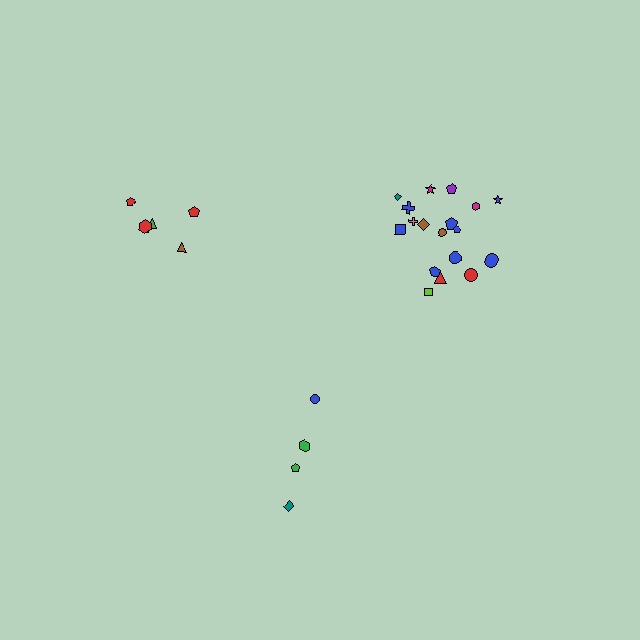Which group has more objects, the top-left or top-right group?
The top-right group.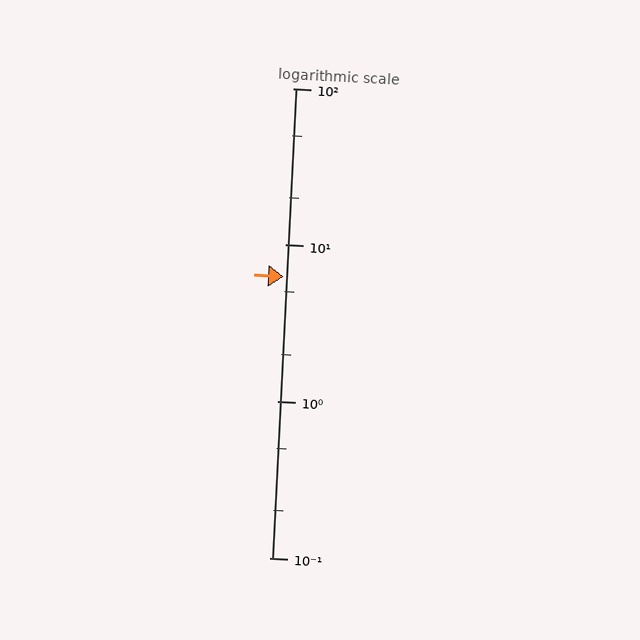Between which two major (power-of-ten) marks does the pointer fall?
The pointer is between 1 and 10.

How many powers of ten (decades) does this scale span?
The scale spans 3 decades, from 0.1 to 100.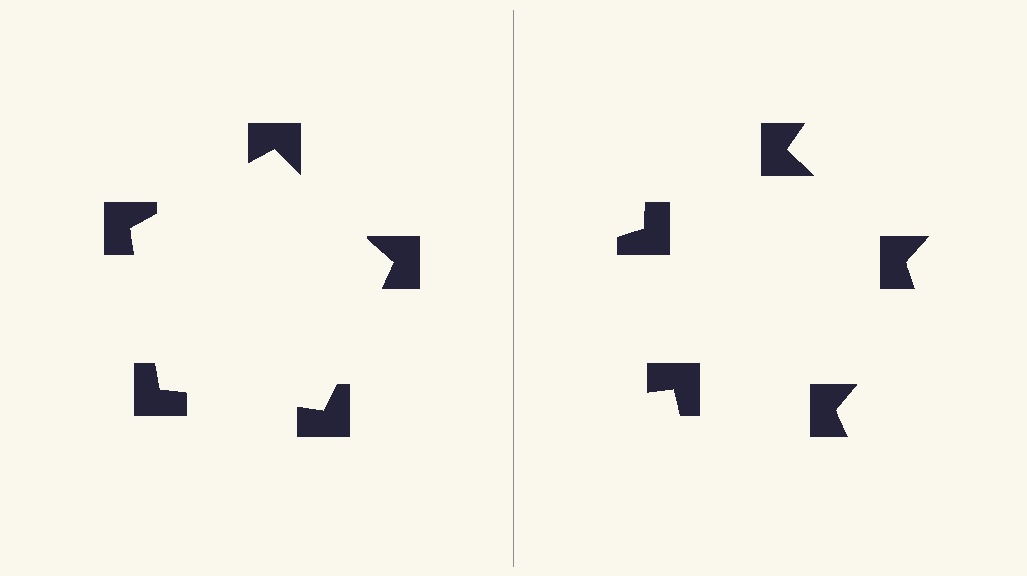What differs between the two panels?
The notched squares are positioned identically on both sides; only the wedge orientations differ. On the left they align to a pentagon; on the right they are misaligned.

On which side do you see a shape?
An illusory pentagon appears on the left side. On the right side the wedge cuts are rotated, so no coherent shape forms.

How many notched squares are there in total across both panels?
10 — 5 on each side.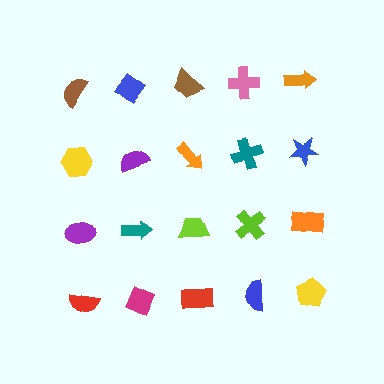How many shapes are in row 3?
5 shapes.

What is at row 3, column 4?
A lime cross.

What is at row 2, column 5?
A blue star.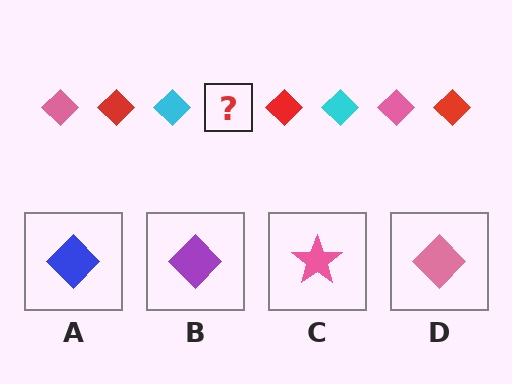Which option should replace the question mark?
Option D.